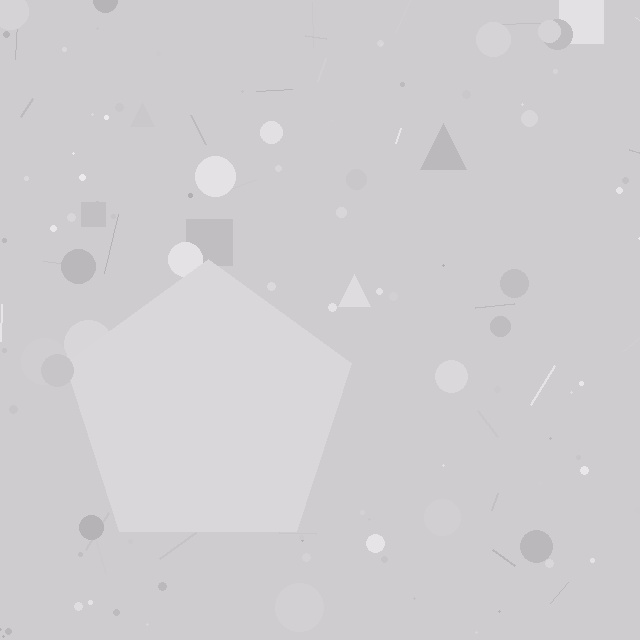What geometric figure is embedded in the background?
A pentagon is embedded in the background.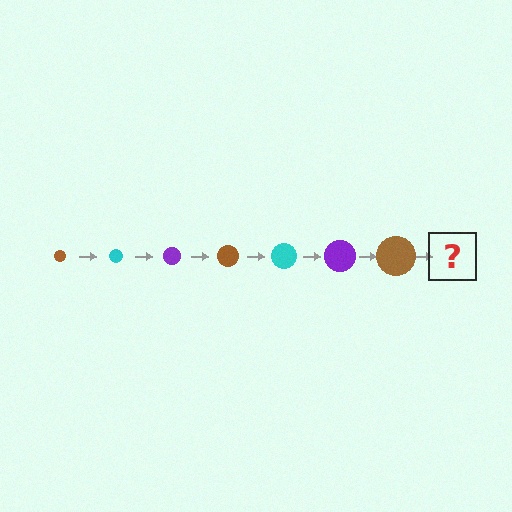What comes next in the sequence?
The next element should be a cyan circle, larger than the previous one.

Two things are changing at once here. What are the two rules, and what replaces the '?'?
The two rules are that the circle grows larger each step and the color cycles through brown, cyan, and purple. The '?' should be a cyan circle, larger than the previous one.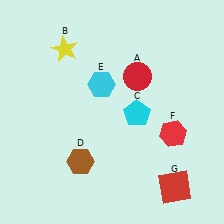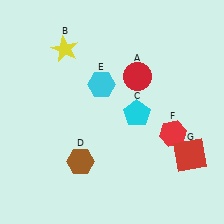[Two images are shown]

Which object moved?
The red square (G) moved up.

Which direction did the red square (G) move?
The red square (G) moved up.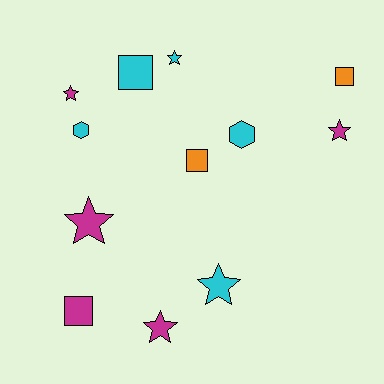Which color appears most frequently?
Magenta, with 5 objects.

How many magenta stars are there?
There are 4 magenta stars.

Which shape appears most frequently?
Star, with 6 objects.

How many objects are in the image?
There are 12 objects.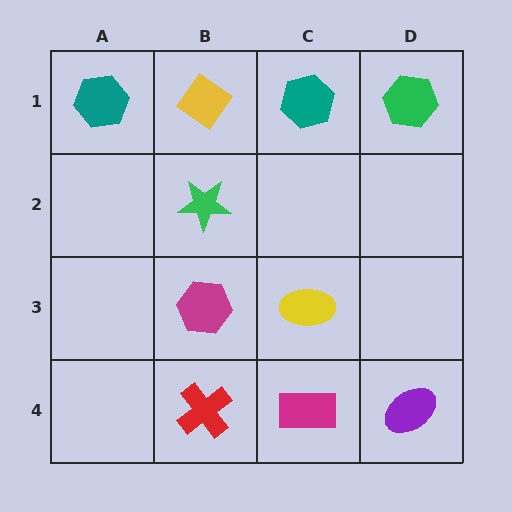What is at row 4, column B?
A red cross.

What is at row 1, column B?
A yellow diamond.